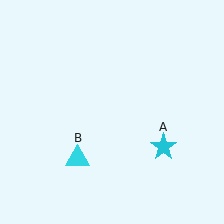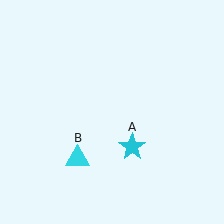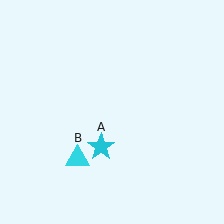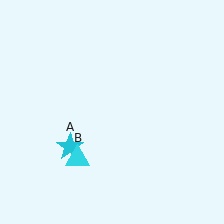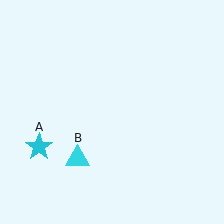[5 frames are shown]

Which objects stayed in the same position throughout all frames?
Cyan triangle (object B) remained stationary.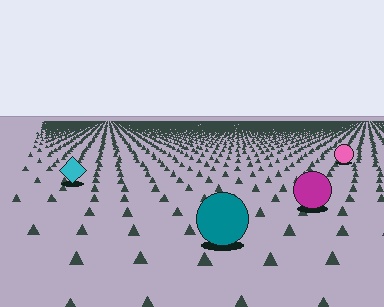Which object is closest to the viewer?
The teal circle is closest. The texture marks near it are larger and more spread out.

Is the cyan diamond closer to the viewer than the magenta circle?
No. The magenta circle is closer — you can tell from the texture gradient: the ground texture is coarser near it.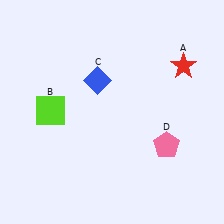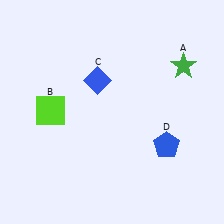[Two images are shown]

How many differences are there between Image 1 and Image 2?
There are 2 differences between the two images.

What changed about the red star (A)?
In Image 1, A is red. In Image 2, it changed to green.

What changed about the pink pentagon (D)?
In Image 1, D is pink. In Image 2, it changed to blue.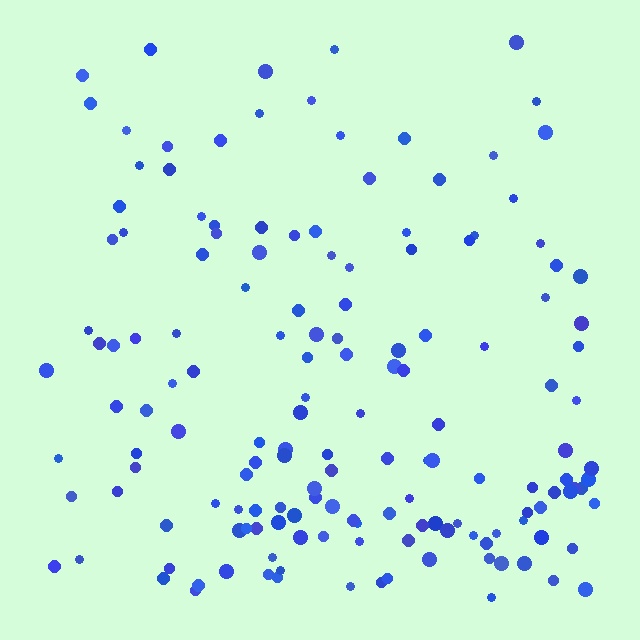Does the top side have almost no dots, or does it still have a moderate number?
Still a moderate number, just noticeably fewer than the bottom.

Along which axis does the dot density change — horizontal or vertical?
Vertical.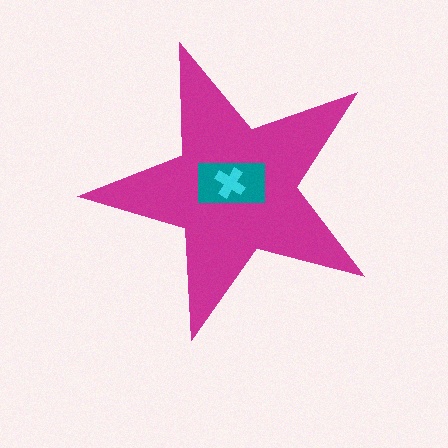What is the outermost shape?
The magenta star.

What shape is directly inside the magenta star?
The teal rectangle.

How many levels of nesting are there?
3.